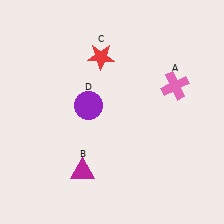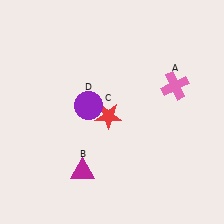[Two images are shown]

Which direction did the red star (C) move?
The red star (C) moved down.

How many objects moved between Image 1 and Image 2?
1 object moved between the two images.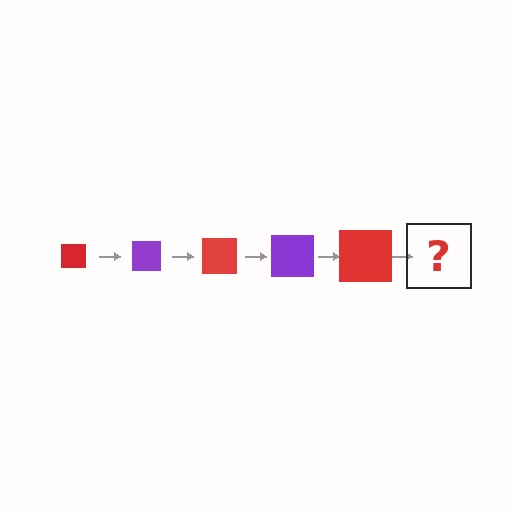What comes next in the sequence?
The next element should be a purple square, larger than the previous one.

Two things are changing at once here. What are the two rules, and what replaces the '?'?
The two rules are that the square grows larger each step and the color cycles through red and purple. The '?' should be a purple square, larger than the previous one.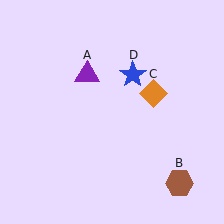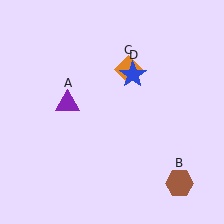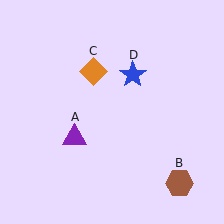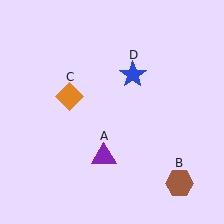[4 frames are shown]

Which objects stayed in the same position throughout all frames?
Brown hexagon (object B) and blue star (object D) remained stationary.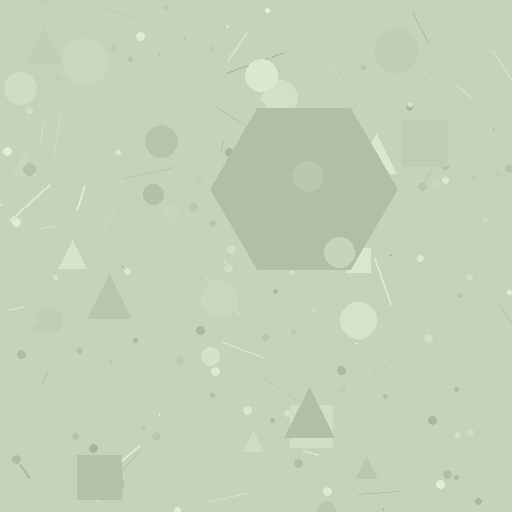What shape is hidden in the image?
A hexagon is hidden in the image.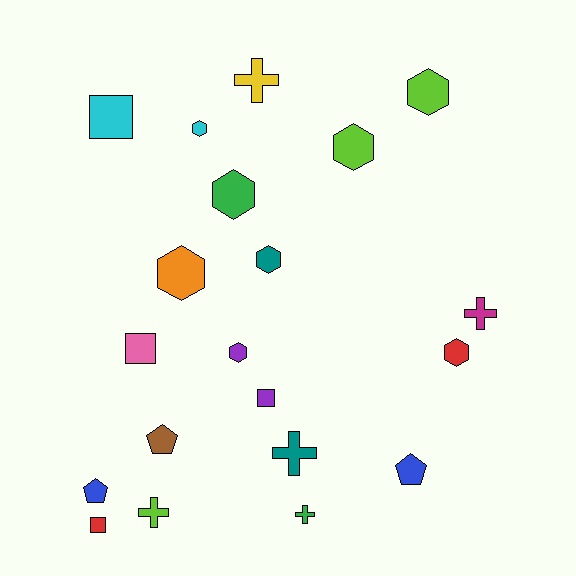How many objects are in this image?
There are 20 objects.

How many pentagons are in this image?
There are 3 pentagons.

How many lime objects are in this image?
There are 3 lime objects.